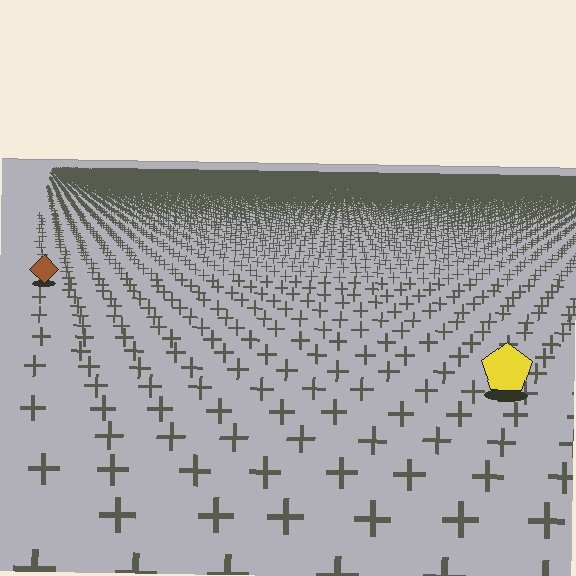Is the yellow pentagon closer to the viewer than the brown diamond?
Yes. The yellow pentagon is closer — you can tell from the texture gradient: the ground texture is coarser near it.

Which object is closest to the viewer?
The yellow pentagon is closest. The texture marks near it are larger and more spread out.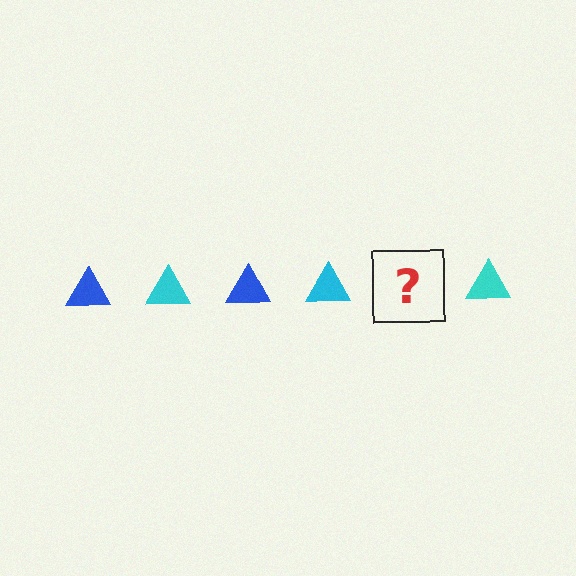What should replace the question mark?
The question mark should be replaced with a blue triangle.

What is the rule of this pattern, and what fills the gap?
The rule is that the pattern cycles through blue, cyan triangles. The gap should be filled with a blue triangle.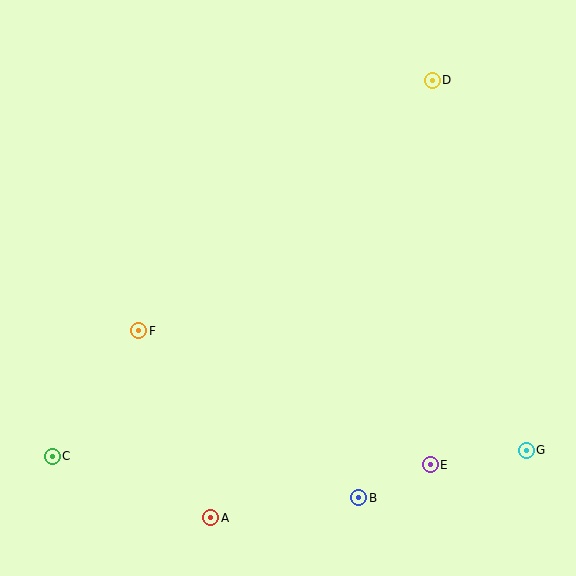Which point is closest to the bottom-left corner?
Point C is closest to the bottom-left corner.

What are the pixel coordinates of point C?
Point C is at (52, 456).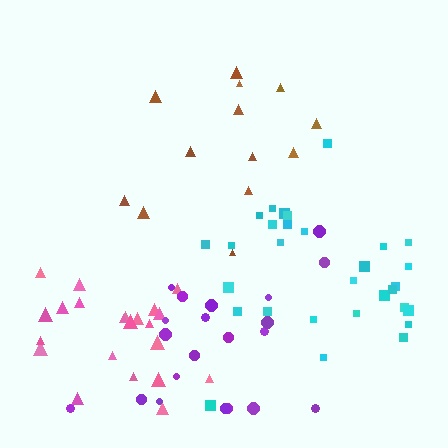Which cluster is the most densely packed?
Pink.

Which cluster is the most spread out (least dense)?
Purple.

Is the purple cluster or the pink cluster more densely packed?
Pink.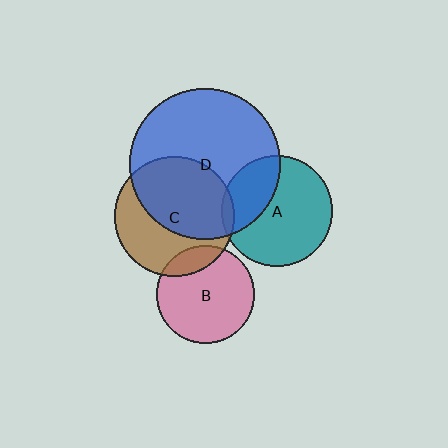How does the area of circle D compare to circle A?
Approximately 1.8 times.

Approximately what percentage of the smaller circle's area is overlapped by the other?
Approximately 55%.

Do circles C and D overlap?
Yes.